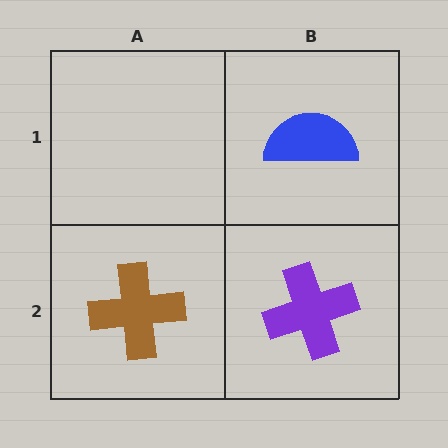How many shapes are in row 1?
1 shape.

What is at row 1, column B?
A blue semicircle.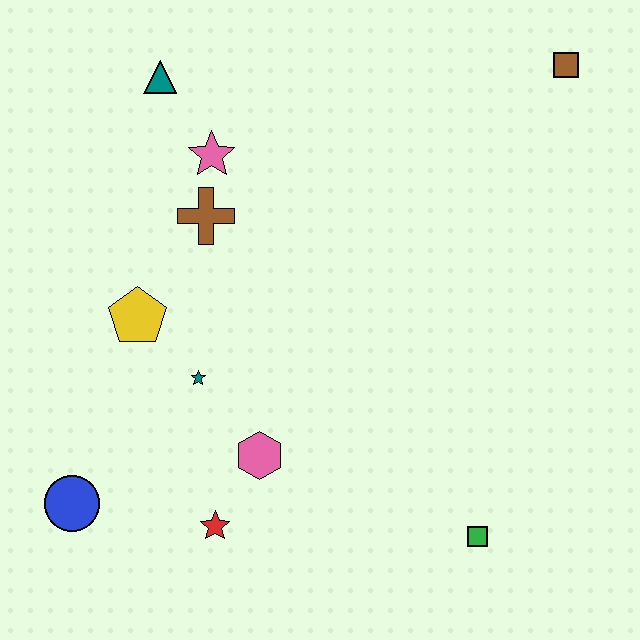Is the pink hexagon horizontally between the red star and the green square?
Yes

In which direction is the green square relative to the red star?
The green square is to the right of the red star.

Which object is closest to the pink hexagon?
The red star is closest to the pink hexagon.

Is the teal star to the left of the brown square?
Yes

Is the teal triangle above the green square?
Yes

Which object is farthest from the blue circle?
The brown square is farthest from the blue circle.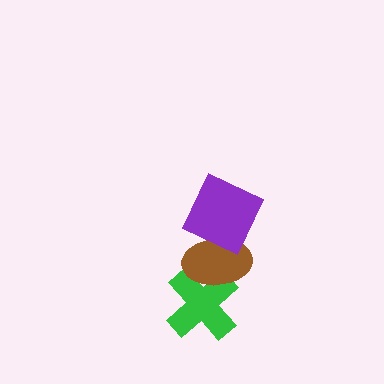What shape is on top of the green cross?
The brown ellipse is on top of the green cross.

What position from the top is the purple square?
The purple square is 1st from the top.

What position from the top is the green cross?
The green cross is 3rd from the top.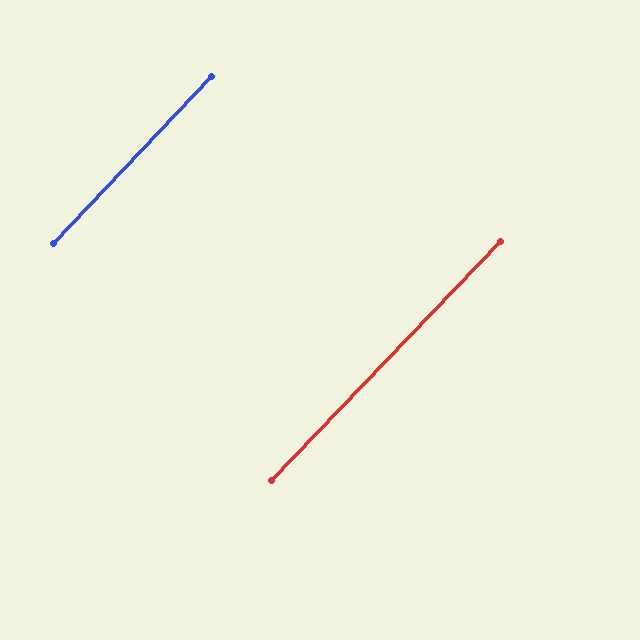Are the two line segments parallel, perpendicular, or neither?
Parallel — their directions differ by only 0.2°.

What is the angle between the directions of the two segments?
Approximately 0 degrees.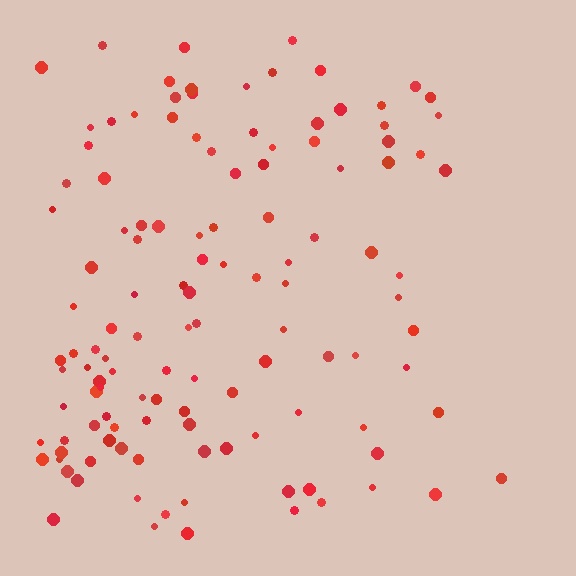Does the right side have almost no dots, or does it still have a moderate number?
Still a moderate number, just noticeably fewer than the left.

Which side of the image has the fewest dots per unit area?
The right.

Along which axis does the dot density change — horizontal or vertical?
Horizontal.